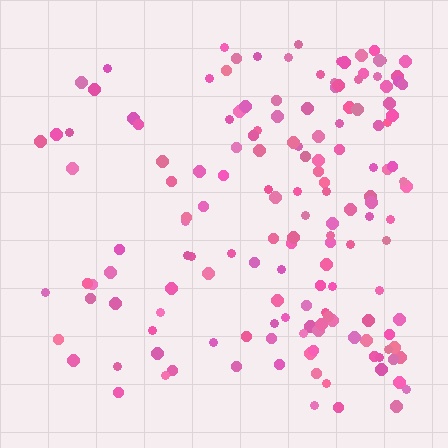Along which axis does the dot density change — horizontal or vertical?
Horizontal.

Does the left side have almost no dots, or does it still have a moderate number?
Still a moderate number, just noticeably fewer than the right.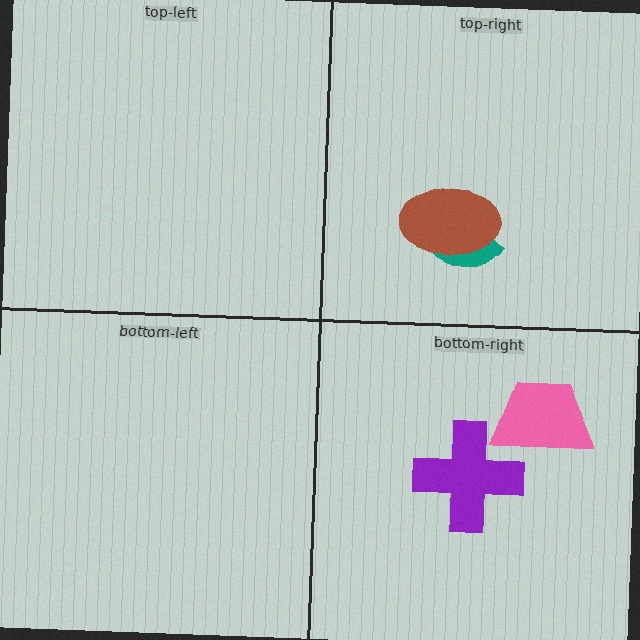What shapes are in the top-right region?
The teal semicircle, the brown ellipse.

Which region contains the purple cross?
The bottom-right region.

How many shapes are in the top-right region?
2.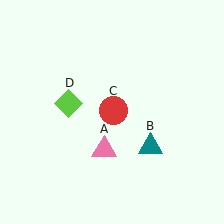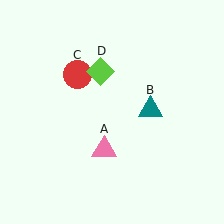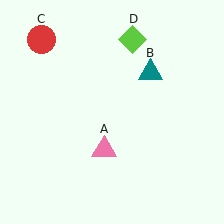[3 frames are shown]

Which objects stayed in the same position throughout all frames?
Pink triangle (object A) remained stationary.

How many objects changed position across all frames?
3 objects changed position: teal triangle (object B), red circle (object C), lime diamond (object D).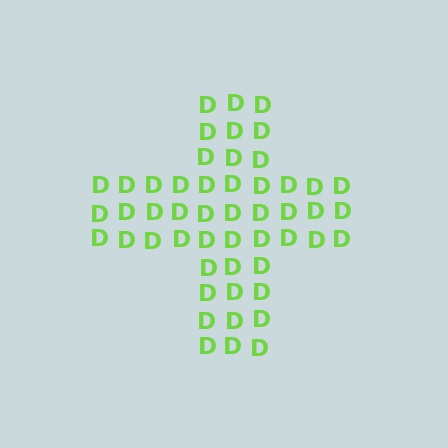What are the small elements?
The small elements are letter D's.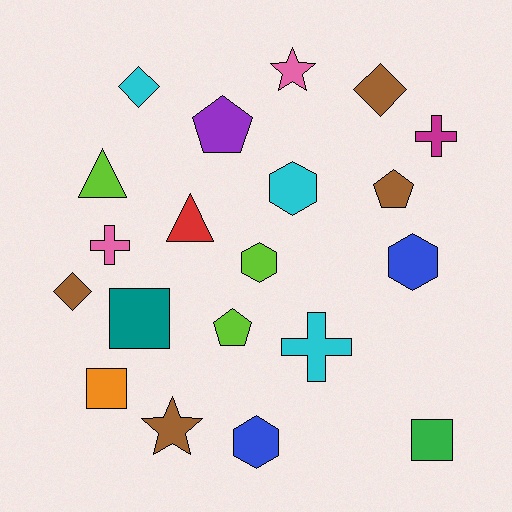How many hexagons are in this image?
There are 4 hexagons.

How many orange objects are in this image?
There is 1 orange object.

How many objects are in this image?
There are 20 objects.